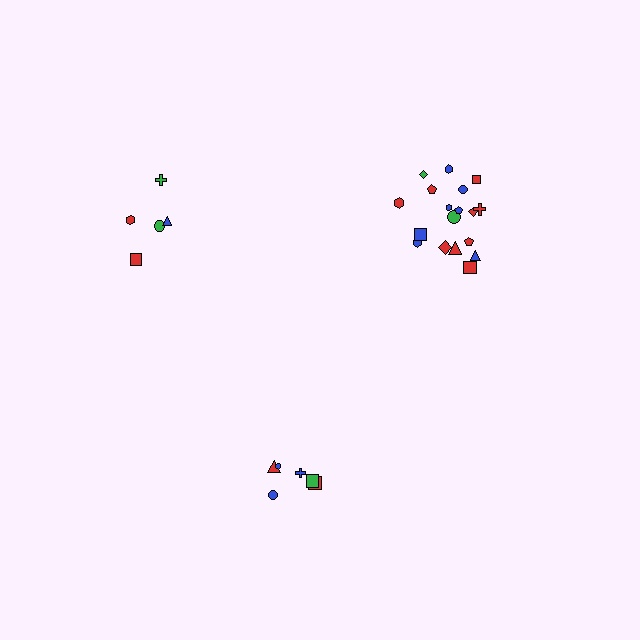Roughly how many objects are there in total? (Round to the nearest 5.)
Roughly 30 objects in total.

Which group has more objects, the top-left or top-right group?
The top-right group.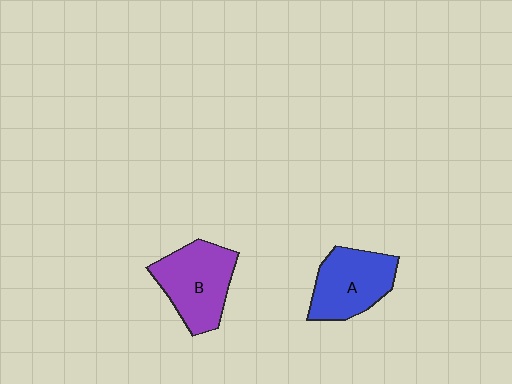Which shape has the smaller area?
Shape A (blue).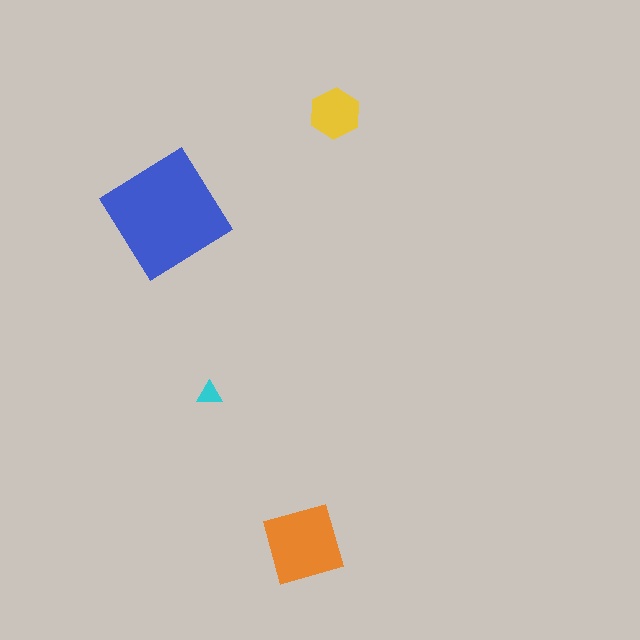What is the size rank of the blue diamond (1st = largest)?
1st.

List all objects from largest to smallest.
The blue diamond, the orange diamond, the yellow hexagon, the cyan triangle.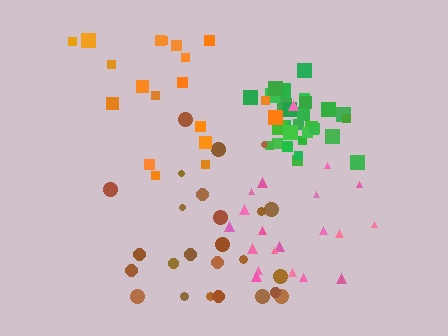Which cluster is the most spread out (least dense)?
Pink.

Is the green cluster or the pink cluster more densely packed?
Green.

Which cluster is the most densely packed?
Green.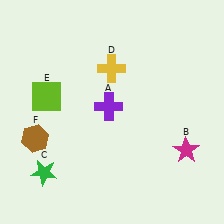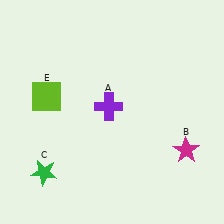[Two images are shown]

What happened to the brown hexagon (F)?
The brown hexagon (F) was removed in Image 2. It was in the bottom-left area of Image 1.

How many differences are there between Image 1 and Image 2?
There are 2 differences between the two images.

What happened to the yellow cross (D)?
The yellow cross (D) was removed in Image 2. It was in the top-left area of Image 1.